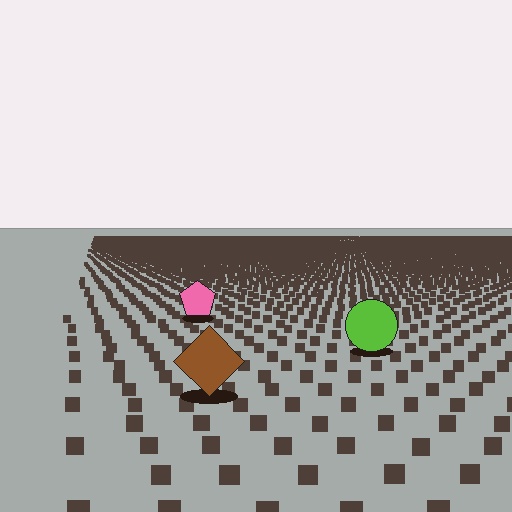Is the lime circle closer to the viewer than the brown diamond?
No. The brown diamond is closer — you can tell from the texture gradient: the ground texture is coarser near it.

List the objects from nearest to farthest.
From nearest to farthest: the brown diamond, the lime circle, the pink pentagon.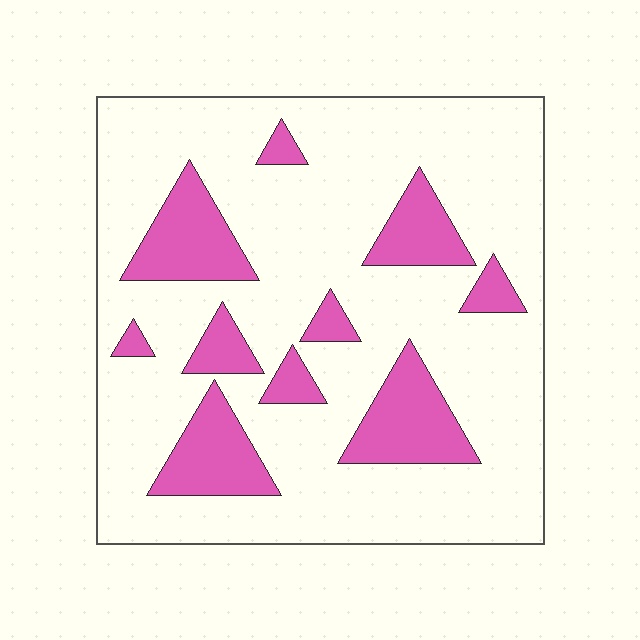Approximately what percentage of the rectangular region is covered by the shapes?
Approximately 20%.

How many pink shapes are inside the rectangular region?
10.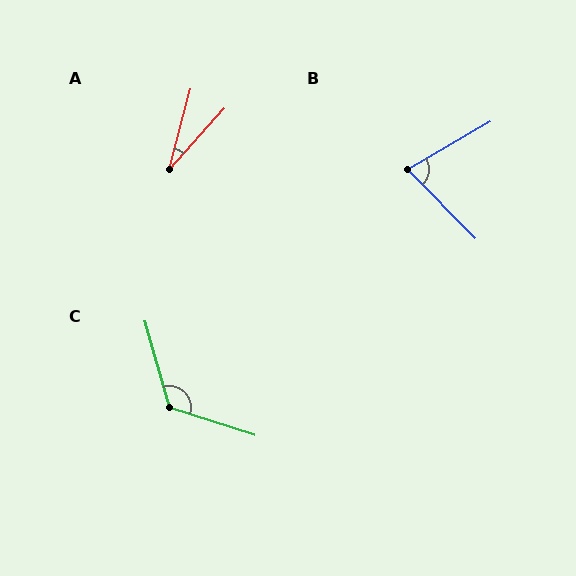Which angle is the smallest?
A, at approximately 27 degrees.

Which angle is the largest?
C, at approximately 124 degrees.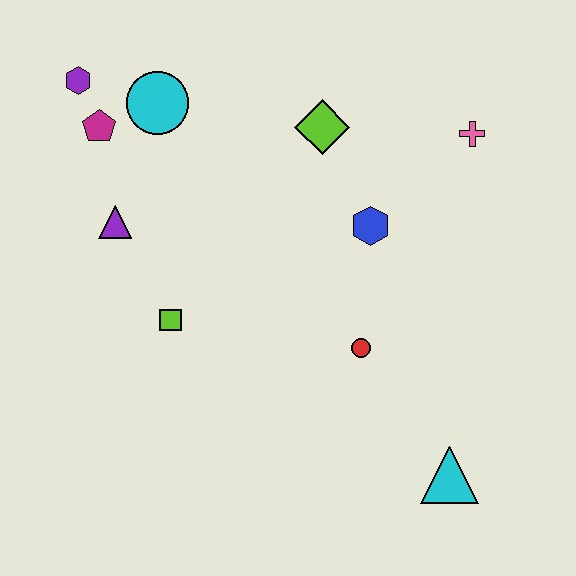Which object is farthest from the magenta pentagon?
The cyan triangle is farthest from the magenta pentagon.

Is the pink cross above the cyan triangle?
Yes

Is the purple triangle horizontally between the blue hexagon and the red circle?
No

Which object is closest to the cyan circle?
The magenta pentagon is closest to the cyan circle.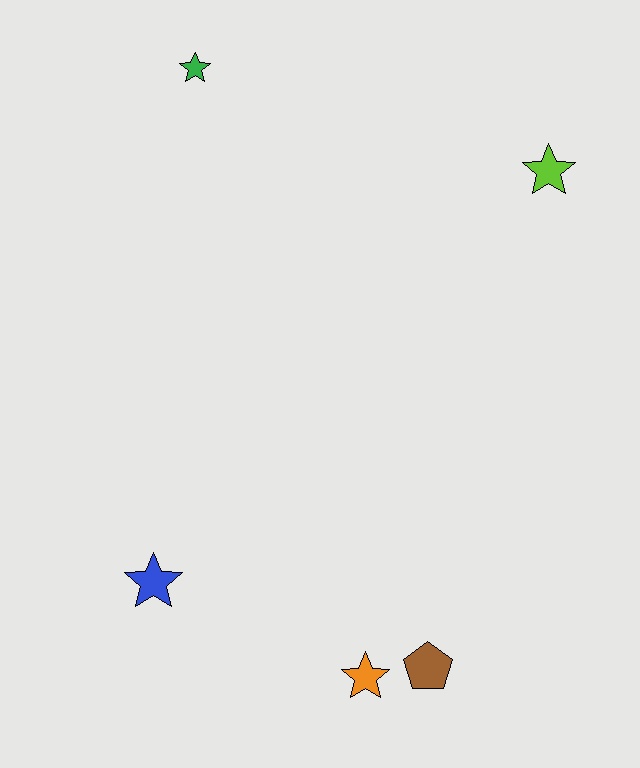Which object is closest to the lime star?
The green star is closest to the lime star.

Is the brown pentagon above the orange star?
Yes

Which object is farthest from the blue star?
The lime star is farthest from the blue star.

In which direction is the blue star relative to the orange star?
The blue star is to the left of the orange star.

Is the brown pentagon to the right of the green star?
Yes